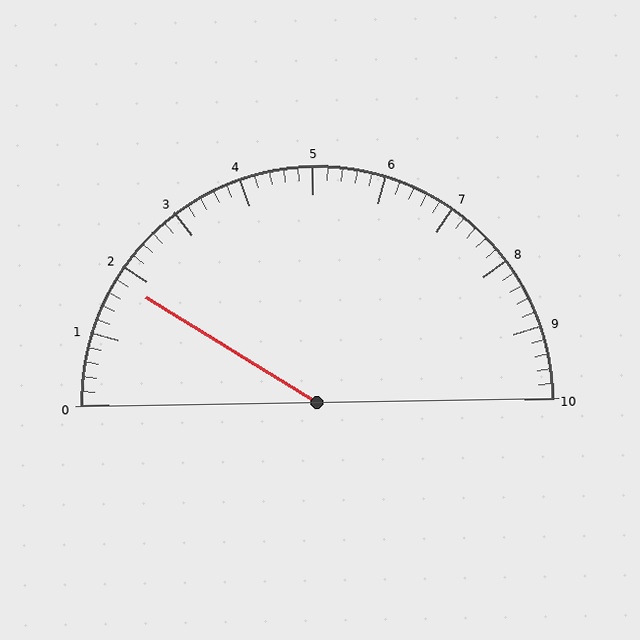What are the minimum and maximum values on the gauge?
The gauge ranges from 0 to 10.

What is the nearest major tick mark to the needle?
The nearest major tick mark is 2.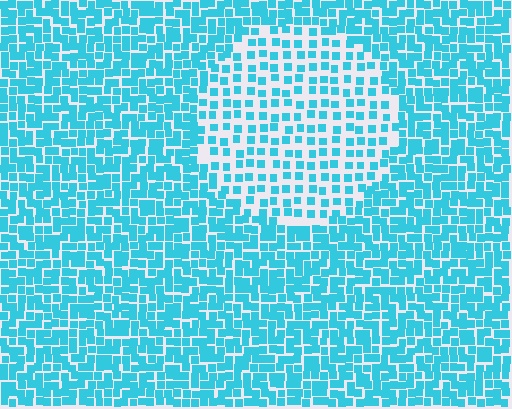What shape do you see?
I see a circle.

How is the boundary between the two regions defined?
The boundary is defined by a change in element density (approximately 2.0x ratio). All elements are the same color, size, and shape.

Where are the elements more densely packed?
The elements are more densely packed outside the circle boundary.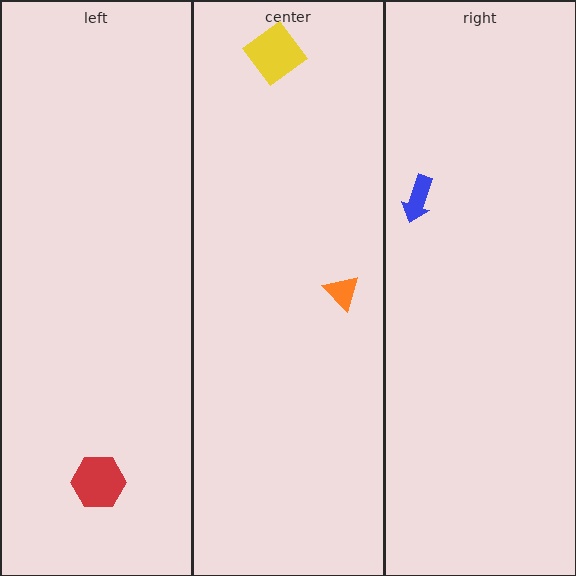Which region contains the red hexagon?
The left region.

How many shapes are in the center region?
2.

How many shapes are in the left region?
1.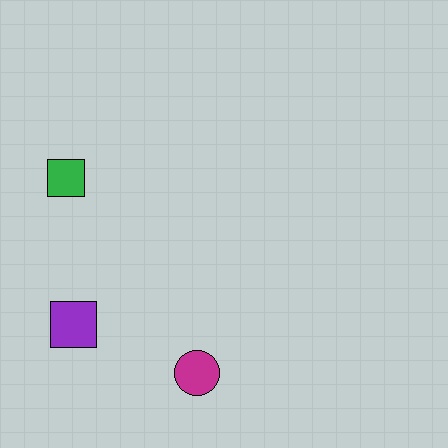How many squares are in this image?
There are 2 squares.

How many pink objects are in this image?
There are no pink objects.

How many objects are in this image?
There are 3 objects.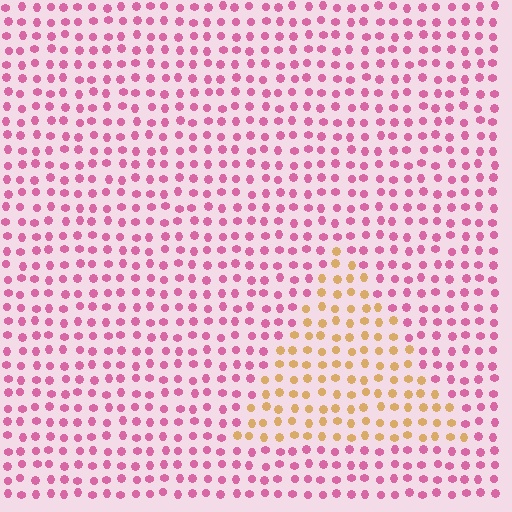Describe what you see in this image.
The image is filled with small pink elements in a uniform arrangement. A triangle-shaped region is visible where the elements are tinted to a slightly different hue, forming a subtle color boundary.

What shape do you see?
I see a triangle.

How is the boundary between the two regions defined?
The boundary is defined purely by a slight shift in hue (about 69 degrees). Spacing, size, and orientation are identical on both sides.